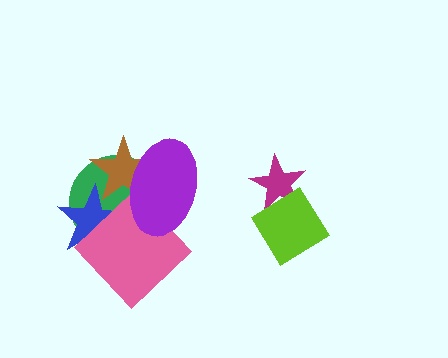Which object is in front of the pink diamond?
The purple ellipse is in front of the pink diamond.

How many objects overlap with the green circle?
4 objects overlap with the green circle.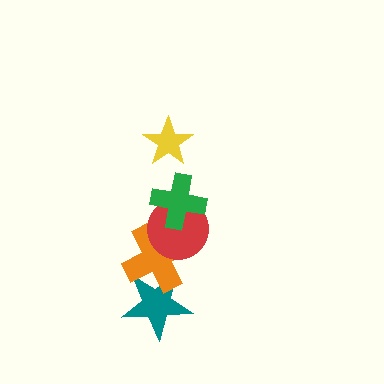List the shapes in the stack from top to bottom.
From top to bottom: the yellow star, the green cross, the red circle, the orange cross, the teal star.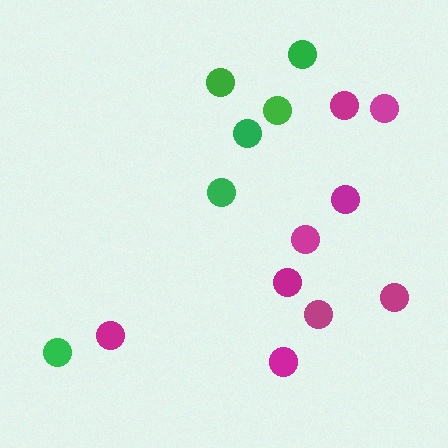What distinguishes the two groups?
There are 2 groups: one group of magenta circles (9) and one group of green circles (6).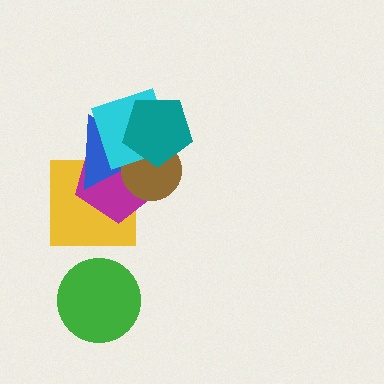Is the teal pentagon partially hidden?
No, no other shape covers it.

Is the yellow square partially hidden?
Yes, it is partially covered by another shape.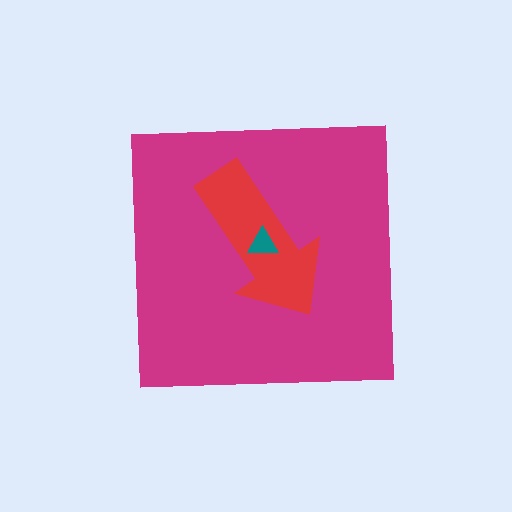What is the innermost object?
The teal triangle.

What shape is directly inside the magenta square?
The red arrow.